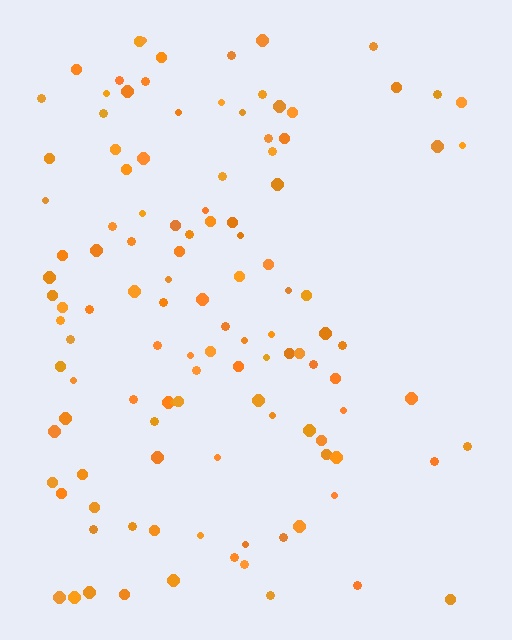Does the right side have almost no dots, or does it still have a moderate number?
Still a moderate number, just noticeably fewer than the left.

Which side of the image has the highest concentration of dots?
The left.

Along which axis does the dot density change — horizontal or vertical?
Horizontal.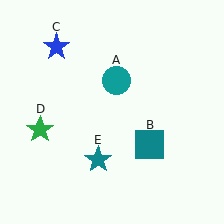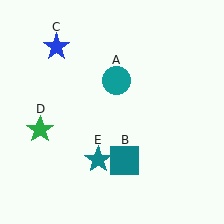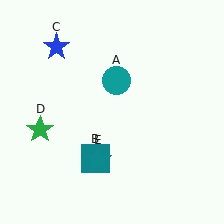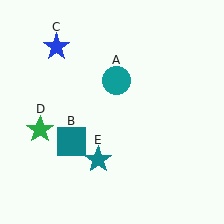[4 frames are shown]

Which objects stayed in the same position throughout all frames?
Teal circle (object A) and blue star (object C) and green star (object D) and teal star (object E) remained stationary.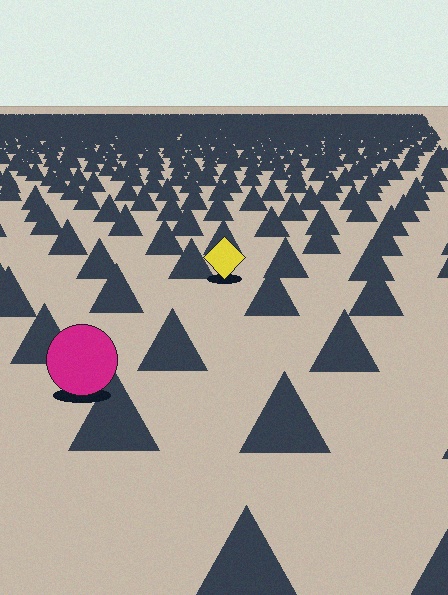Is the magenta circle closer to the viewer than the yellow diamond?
Yes. The magenta circle is closer — you can tell from the texture gradient: the ground texture is coarser near it.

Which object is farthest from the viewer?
The yellow diamond is farthest from the viewer. It appears smaller and the ground texture around it is denser.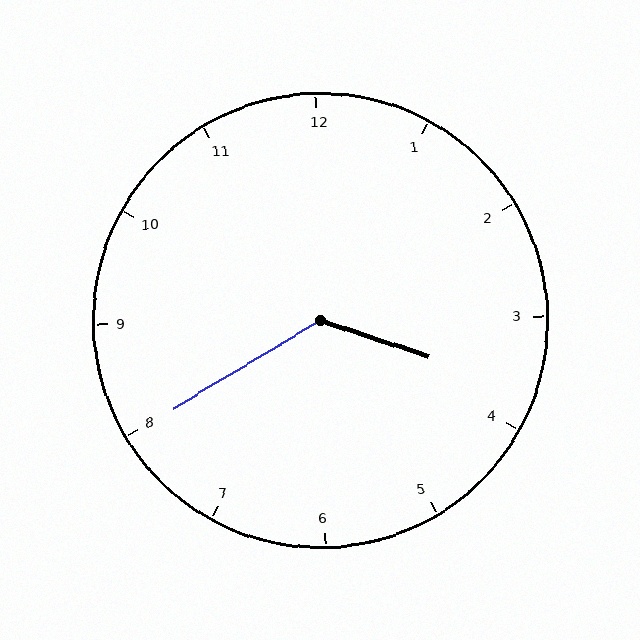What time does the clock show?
3:40.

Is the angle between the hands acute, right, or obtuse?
It is obtuse.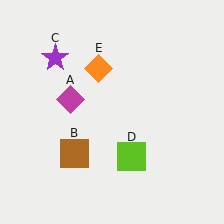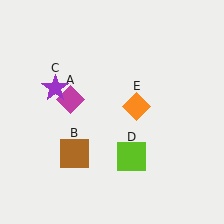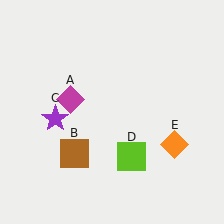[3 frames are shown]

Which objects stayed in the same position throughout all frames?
Magenta diamond (object A) and brown square (object B) and lime square (object D) remained stationary.